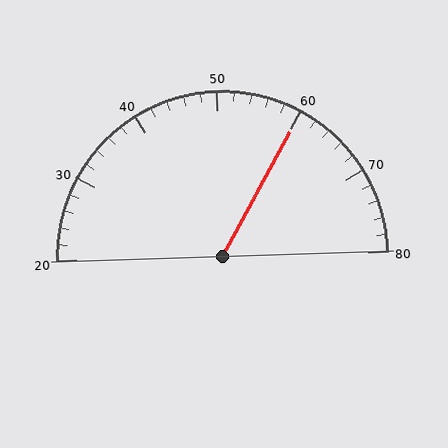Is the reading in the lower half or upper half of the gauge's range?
The reading is in the upper half of the range (20 to 80).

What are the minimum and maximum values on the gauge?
The gauge ranges from 20 to 80.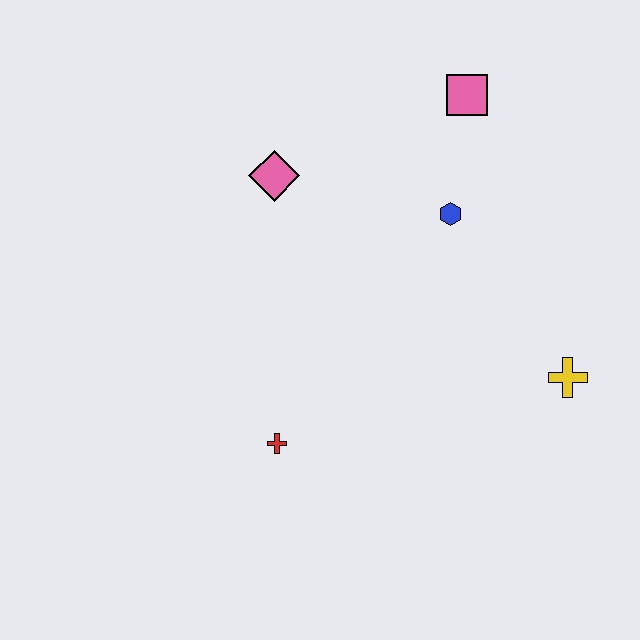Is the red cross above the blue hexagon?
No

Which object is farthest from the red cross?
The pink square is farthest from the red cross.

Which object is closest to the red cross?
The pink diamond is closest to the red cross.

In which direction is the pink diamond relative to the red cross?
The pink diamond is above the red cross.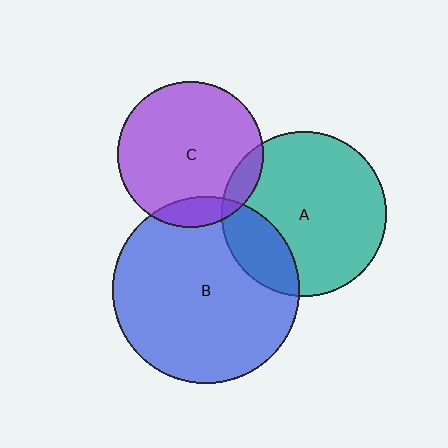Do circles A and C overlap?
Yes.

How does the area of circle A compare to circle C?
Approximately 1.3 times.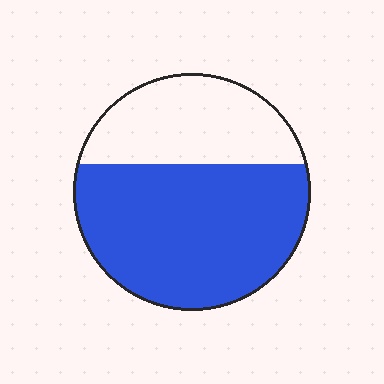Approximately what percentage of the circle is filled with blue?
Approximately 65%.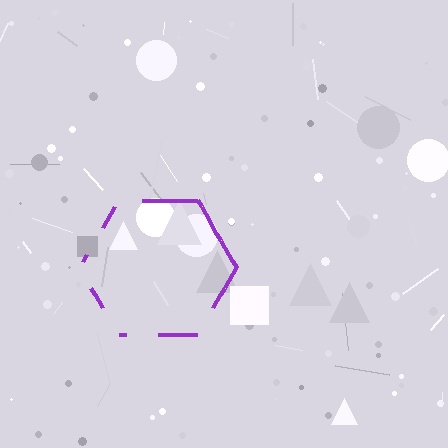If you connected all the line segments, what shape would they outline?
They would outline a hexagon.